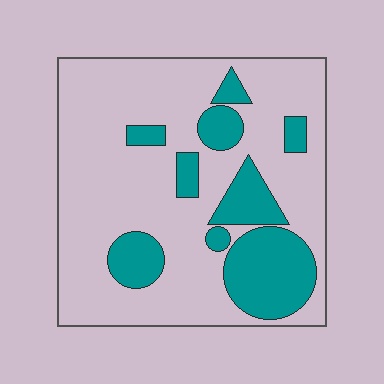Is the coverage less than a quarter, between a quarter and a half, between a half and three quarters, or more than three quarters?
Between a quarter and a half.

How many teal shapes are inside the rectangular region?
9.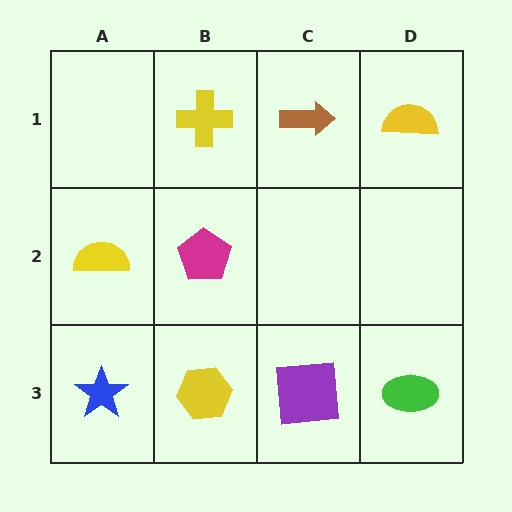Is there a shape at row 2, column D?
No, that cell is empty.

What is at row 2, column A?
A yellow semicircle.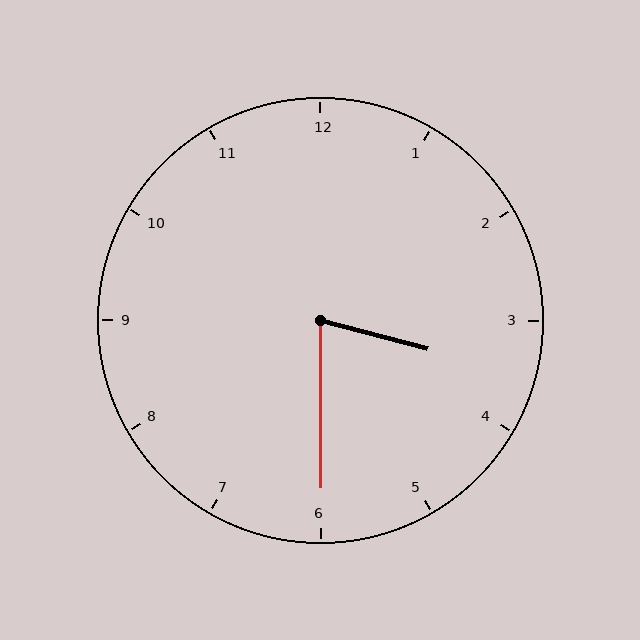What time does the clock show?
3:30.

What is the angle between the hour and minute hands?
Approximately 75 degrees.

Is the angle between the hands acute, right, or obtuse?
It is acute.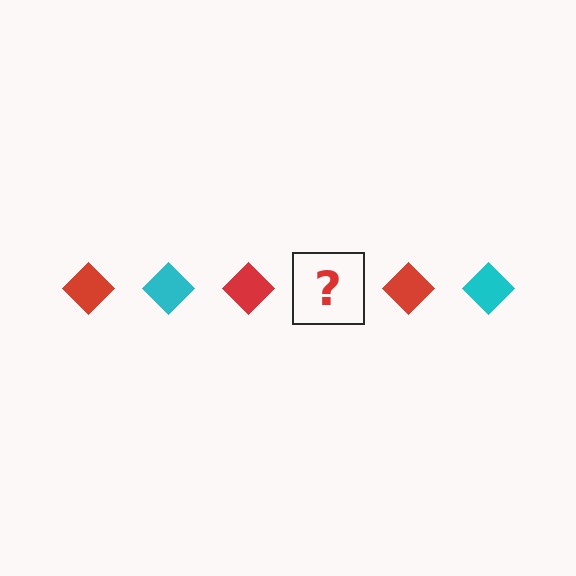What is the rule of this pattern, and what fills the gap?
The rule is that the pattern cycles through red, cyan diamonds. The gap should be filled with a cyan diamond.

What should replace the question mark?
The question mark should be replaced with a cyan diamond.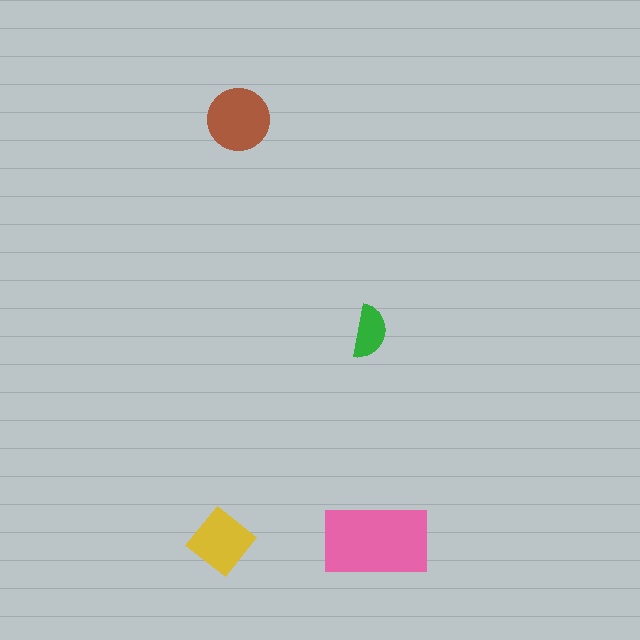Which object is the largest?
The pink rectangle.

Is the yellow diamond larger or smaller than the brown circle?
Smaller.